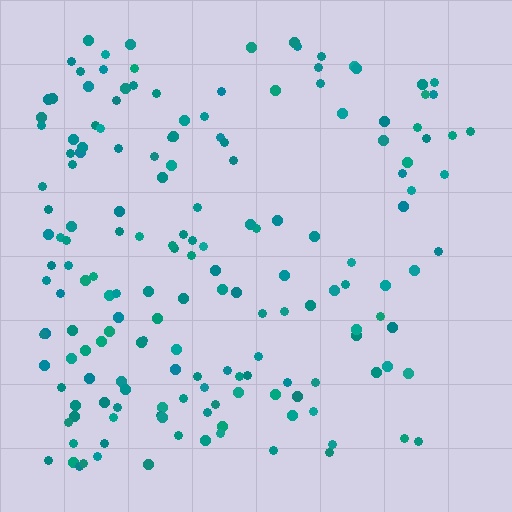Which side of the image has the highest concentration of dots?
The left.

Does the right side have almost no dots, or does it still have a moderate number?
Still a moderate number, just noticeably fewer than the left.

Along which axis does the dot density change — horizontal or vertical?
Horizontal.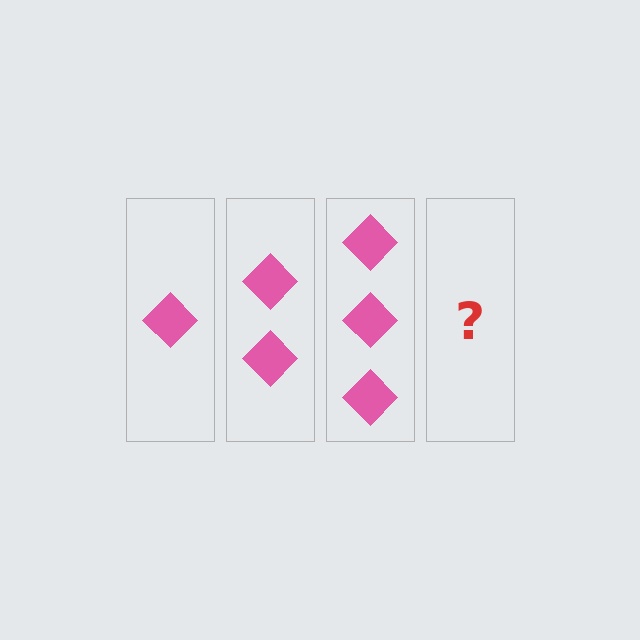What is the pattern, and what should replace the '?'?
The pattern is that each step adds one more diamond. The '?' should be 4 diamonds.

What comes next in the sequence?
The next element should be 4 diamonds.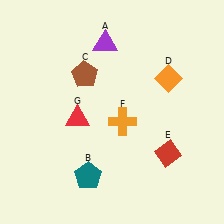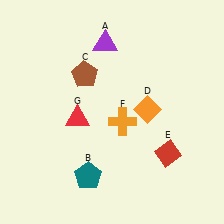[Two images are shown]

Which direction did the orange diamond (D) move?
The orange diamond (D) moved down.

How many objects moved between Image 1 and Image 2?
1 object moved between the two images.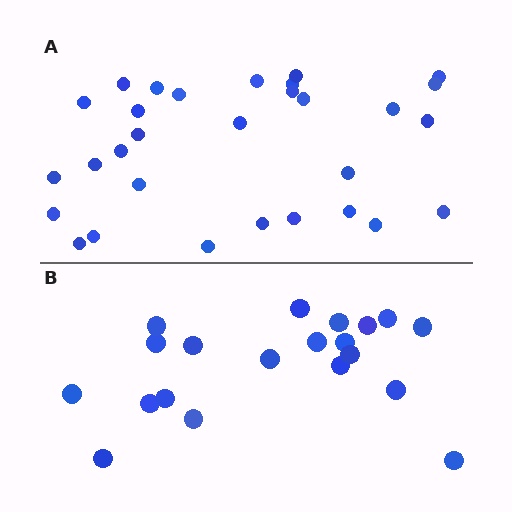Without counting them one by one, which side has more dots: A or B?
Region A (the top region) has more dots.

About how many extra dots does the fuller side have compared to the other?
Region A has roughly 10 or so more dots than region B.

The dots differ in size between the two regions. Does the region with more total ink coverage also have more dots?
No. Region B has more total ink coverage because its dots are larger, but region A actually contains more individual dots. Total area can be misleading — the number of items is what matters here.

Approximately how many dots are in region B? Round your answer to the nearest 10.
About 20 dots.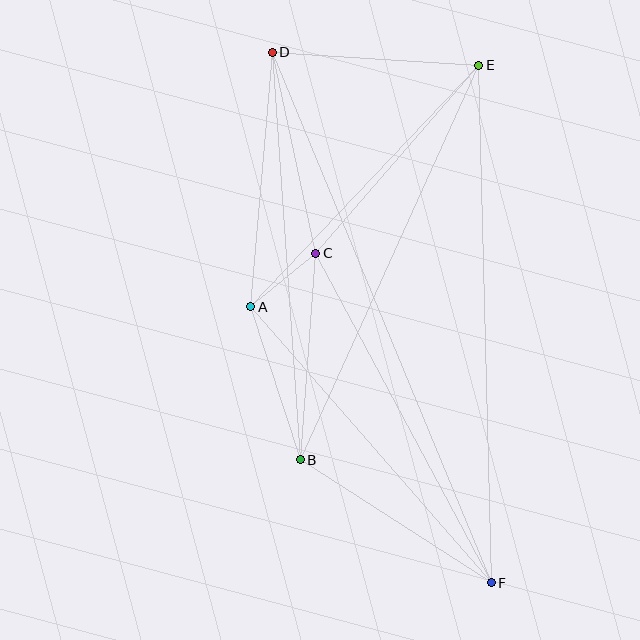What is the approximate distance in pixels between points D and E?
The distance between D and E is approximately 207 pixels.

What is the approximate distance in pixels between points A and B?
The distance between A and B is approximately 161 pixels.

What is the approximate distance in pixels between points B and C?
The distance between B and C is approximately 207 pixels.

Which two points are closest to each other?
Points A and C are closest to each other.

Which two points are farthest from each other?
Points D and F are farthest from each other.